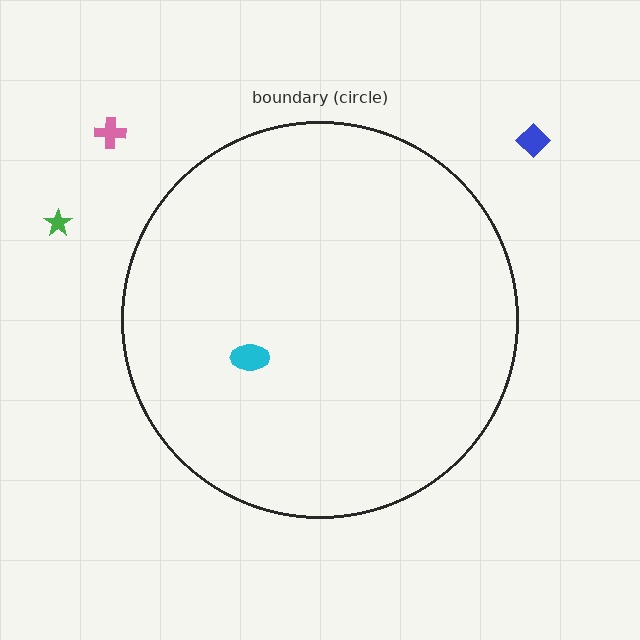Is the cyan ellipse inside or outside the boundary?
Inside.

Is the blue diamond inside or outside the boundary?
Outside.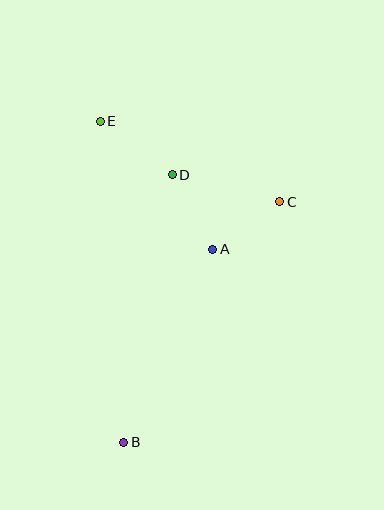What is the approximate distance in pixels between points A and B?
The distance between A and B is approximately 213 pixels.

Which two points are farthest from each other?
Points B and E are farthest from each other.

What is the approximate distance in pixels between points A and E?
The distance between A and E is approximately 171 pixels.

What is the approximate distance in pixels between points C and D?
The distance between C and D is approximately 111 pixels.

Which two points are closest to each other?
Points A and C are closest to each other.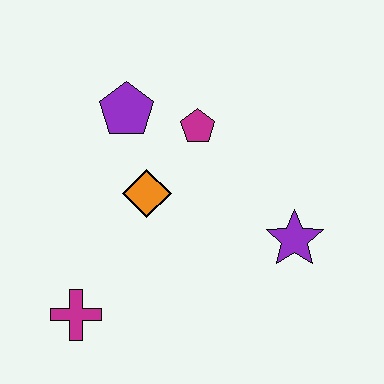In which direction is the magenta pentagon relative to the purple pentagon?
The magenta pentagon is to the right of the purple pentagon.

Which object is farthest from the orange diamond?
The purple star is farthest from the orange diamond.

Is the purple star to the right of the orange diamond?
Yes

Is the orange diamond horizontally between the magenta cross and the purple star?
Yes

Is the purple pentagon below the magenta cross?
No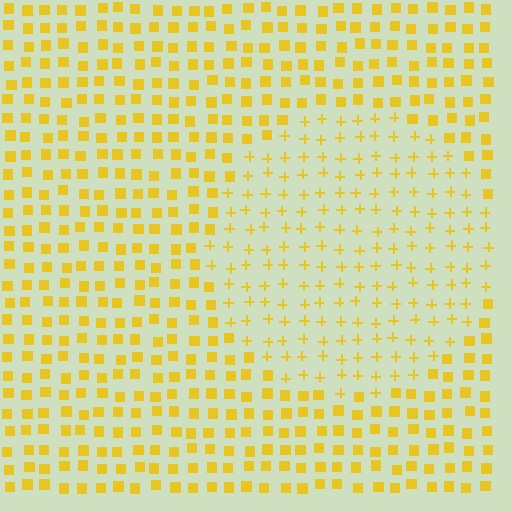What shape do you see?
I see a circle.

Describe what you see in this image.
The image is filled with small yellow elements arranged in a uniform grid. A circle-shaped region contains plus signs, while the surrounding area contains squares. The boundary is defined purely by the change in element shape.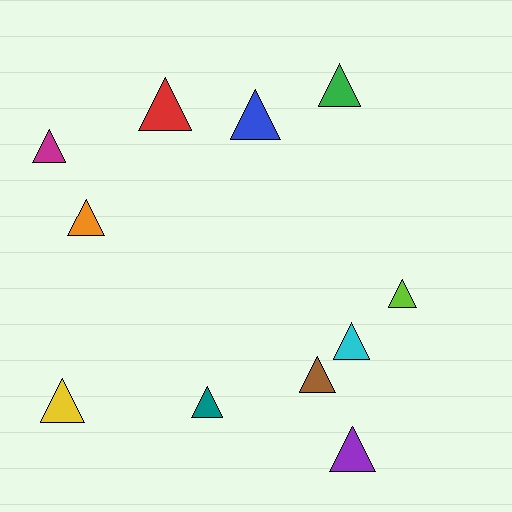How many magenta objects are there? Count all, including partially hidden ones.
There is 1 magenta object.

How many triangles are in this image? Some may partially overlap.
There are 11 triangles.